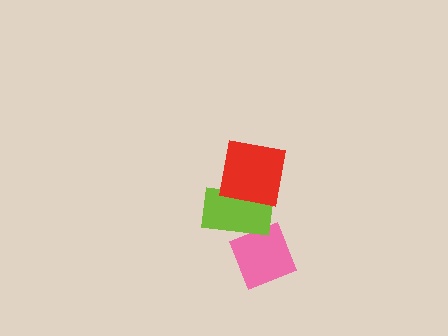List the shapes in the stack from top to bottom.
From top to bottom: the red square, the lime rectangle, the pink diamond.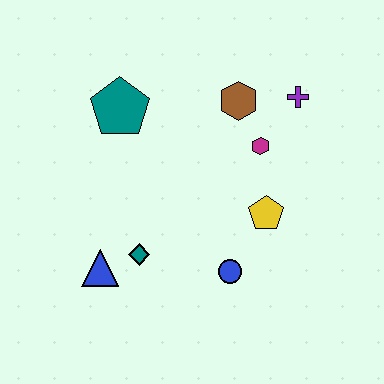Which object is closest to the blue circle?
The yellow pentagon is closest to the blue circle.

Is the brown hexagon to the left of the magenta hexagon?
Yes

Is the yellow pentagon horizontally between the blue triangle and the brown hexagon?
No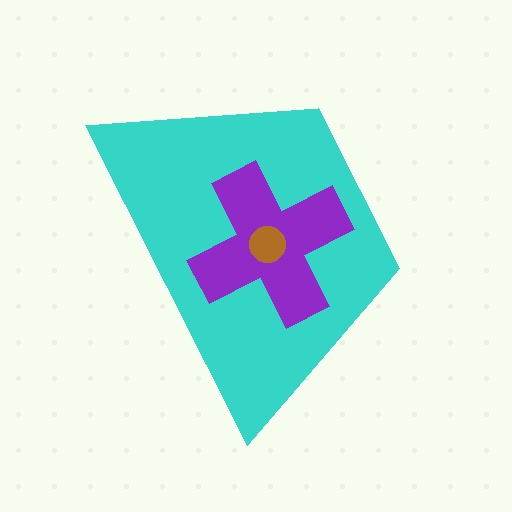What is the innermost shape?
The brown circle.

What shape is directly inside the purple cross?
The brown circle.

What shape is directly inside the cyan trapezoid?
The purple cross.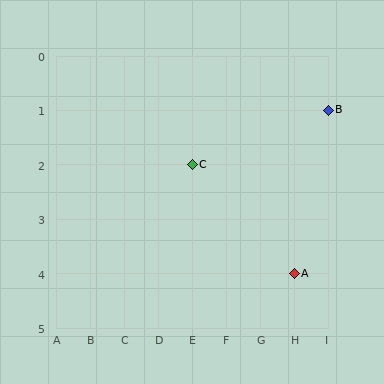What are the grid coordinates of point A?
Point A is at grid coordinates (H, 4).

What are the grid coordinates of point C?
Point C is at grid coordinates (E, 2).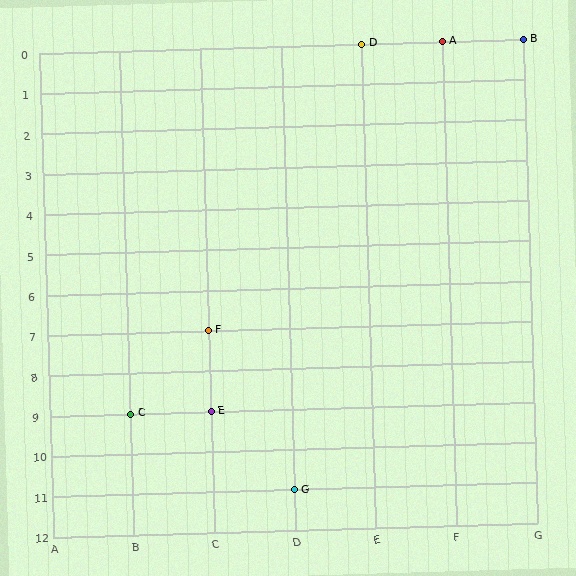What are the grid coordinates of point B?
Point B is at grid coordinates (G, 0).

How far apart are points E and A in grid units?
Points E and A are 3 columns and 9 rows apart (about 9.5 grid units diagonally).